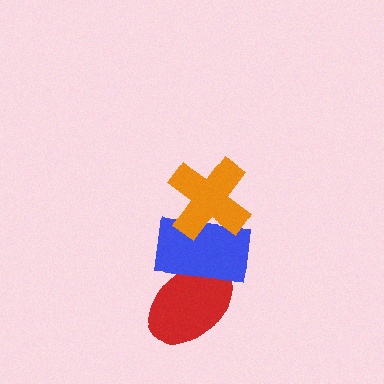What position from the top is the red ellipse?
The red ellipse is 3rd from the top.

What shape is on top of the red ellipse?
The blue rectangle is on top of the red ellipse.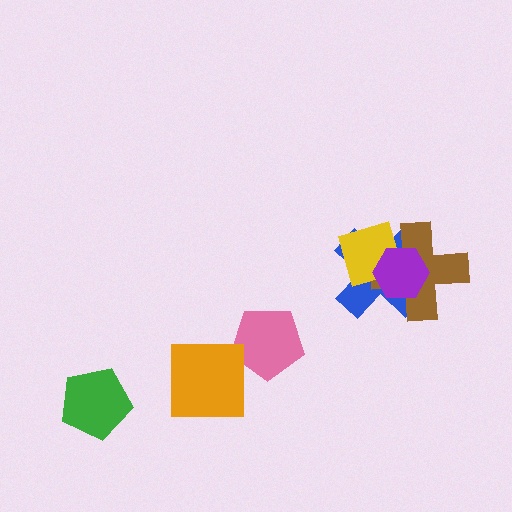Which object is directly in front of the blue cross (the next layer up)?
The brown cross is directly in front of the blue cross.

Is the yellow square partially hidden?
Yes, it is partially covered by another shape.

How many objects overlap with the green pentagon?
0 objects overlap with the green pentagon.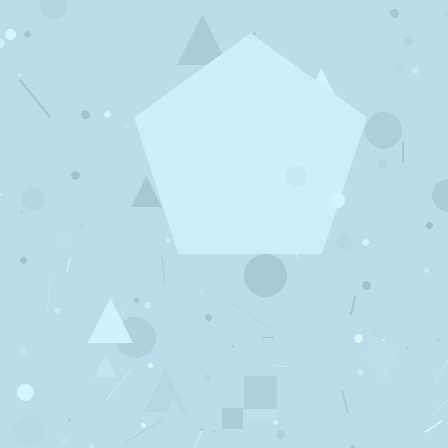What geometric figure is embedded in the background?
A pentagon is embedded in the background.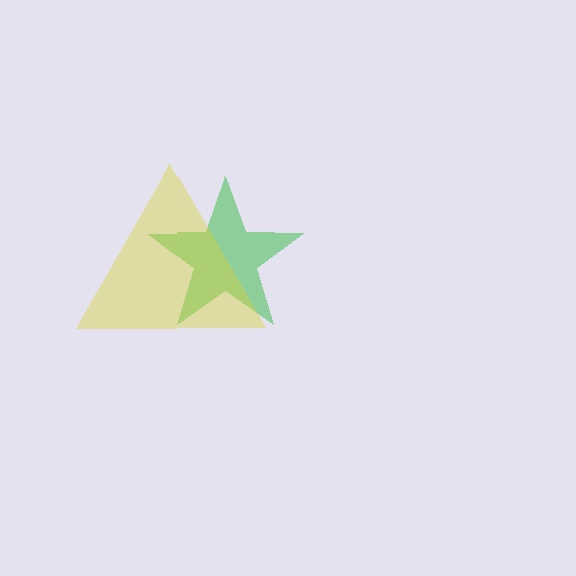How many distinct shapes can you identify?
There are 2 distinct shapes: a green star, a yellow triangle.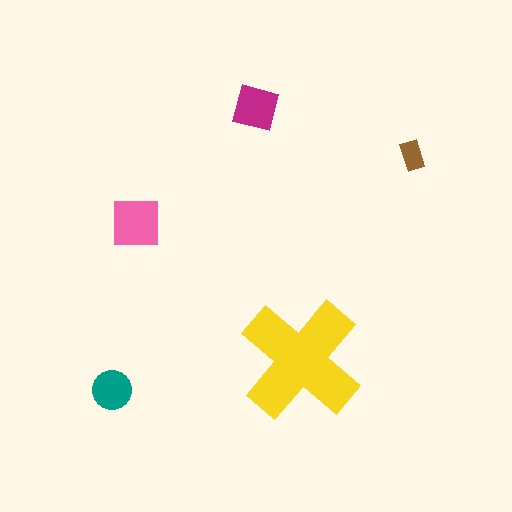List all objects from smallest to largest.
The brown rectangle, the teal circle, the magenta square, the pink square, the yellow cross.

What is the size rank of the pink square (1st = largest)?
2nd.